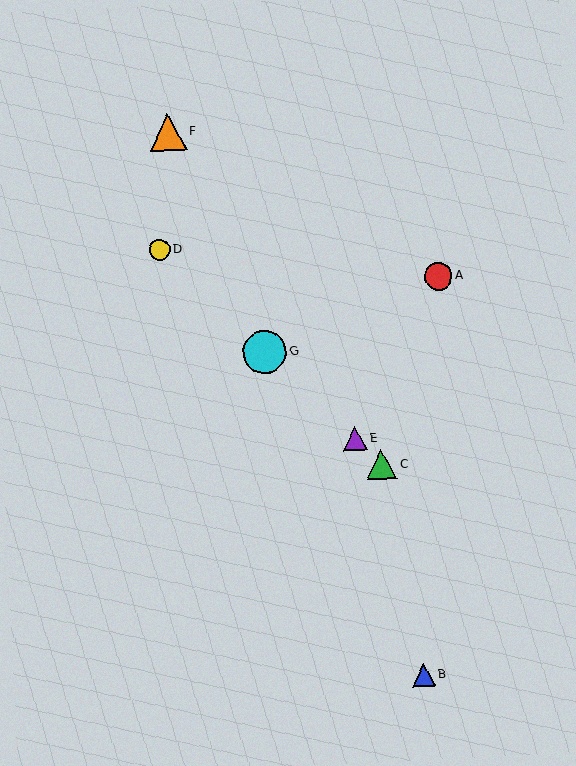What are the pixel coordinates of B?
Object B is at (424, 675).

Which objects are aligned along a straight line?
Objects C, D, E, G are aligned along a straight line.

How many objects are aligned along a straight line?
4 objects (C, D, E, G) are aligned along a straight line.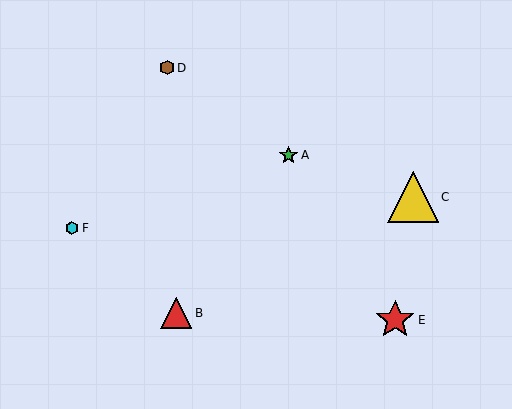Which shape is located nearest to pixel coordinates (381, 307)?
The red star (labeled E) at (395, 320) is nearest to that location.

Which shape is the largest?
The yellow triangle (labeled C) is the largest.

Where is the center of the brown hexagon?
The center of the brown hexagon is at (167, 68).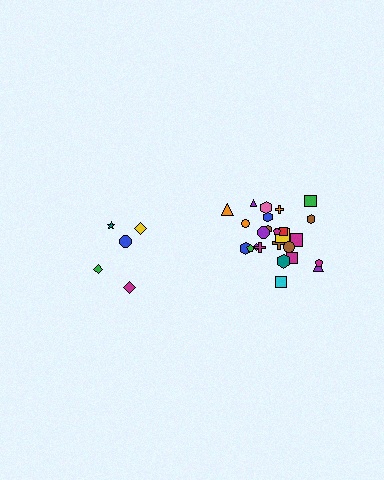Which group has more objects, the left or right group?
The right group.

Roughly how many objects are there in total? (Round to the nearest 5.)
Roughly 30 objects in total.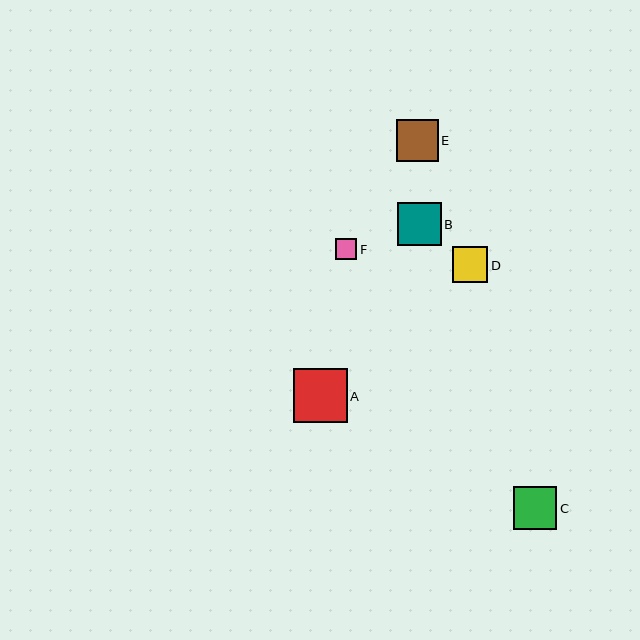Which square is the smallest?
Square F is the smallest with a size of approximately 21 pixels.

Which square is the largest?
Square A is the largest with a size of approximately 54 pixels.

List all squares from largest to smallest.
From largest to smallest: A, B, C, E, D, F.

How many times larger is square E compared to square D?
Square E is approximately 1.2 times the size of square D.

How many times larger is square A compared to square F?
Square A is approximately 2.5 times the size of square F.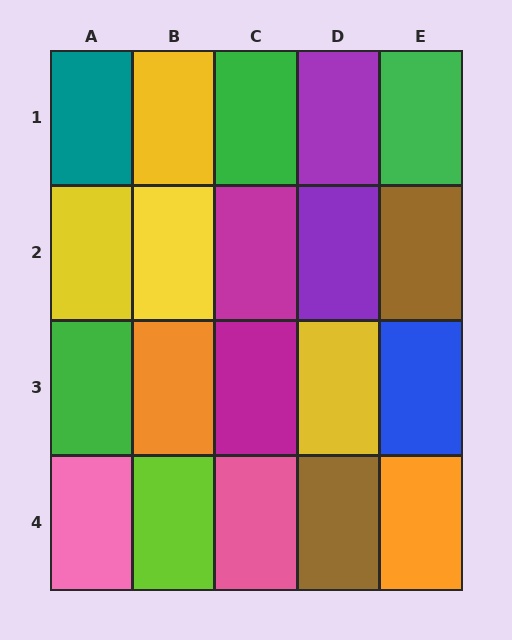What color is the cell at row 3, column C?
Magenta.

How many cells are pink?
2 cells are pink.